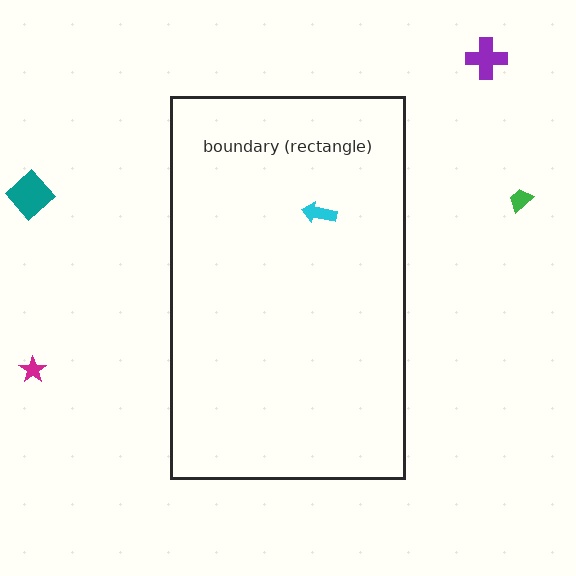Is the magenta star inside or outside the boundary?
Outside.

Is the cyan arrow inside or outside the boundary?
Inside.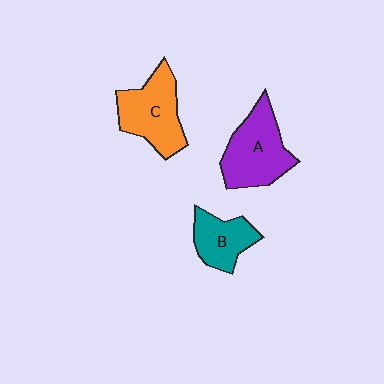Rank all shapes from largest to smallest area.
From largest to smallest: A (purple), C (orange), B (teal).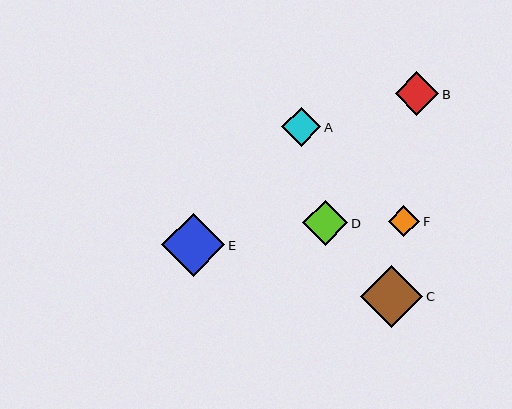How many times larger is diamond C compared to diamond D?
Diamond C is approximately 1.4 times the size of diamond D.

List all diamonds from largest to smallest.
From largest to smallest: E, C, D, B, A, F.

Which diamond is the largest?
Diamond E is the largest with a size of approximately 63 pixels.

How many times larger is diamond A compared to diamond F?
Diamond A is approximately 1.3 times the size of diamond F.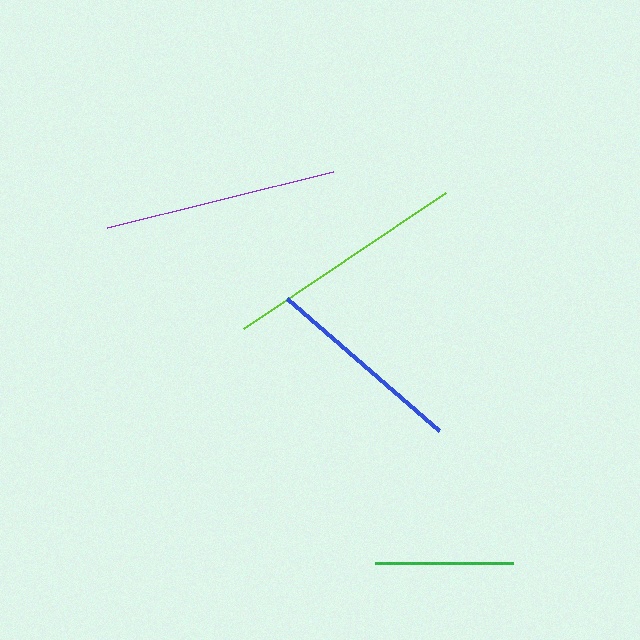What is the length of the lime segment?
The lime segment is approximately 244 pixels long.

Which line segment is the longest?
The lime line is the longest at approximately 244 pixels.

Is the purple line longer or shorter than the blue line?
The purple line is longer than the blue line.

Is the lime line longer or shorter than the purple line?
The lime line is longer than the purple line.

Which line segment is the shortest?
The green line is the shortest at approximately 138 pixels.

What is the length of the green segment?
The green segment is approximately 138 pixels long.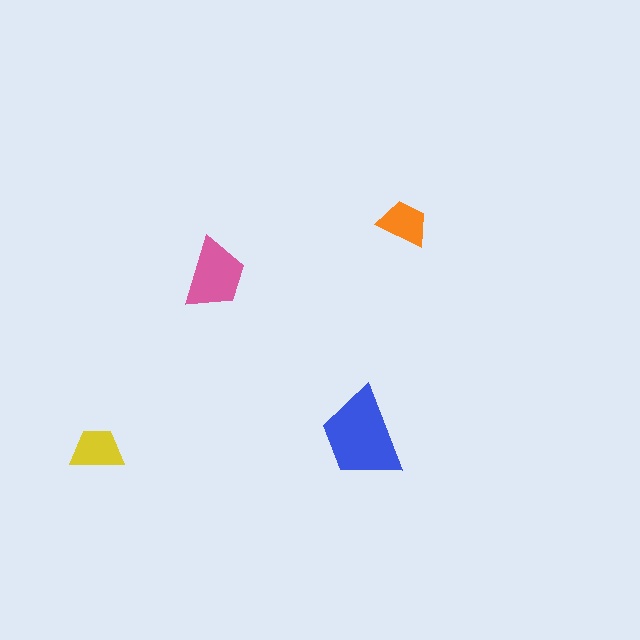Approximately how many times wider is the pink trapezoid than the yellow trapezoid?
About 1.5 times wider.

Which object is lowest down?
The yellow trapezoid is bottommost.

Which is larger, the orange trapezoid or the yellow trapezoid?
The yellow one.